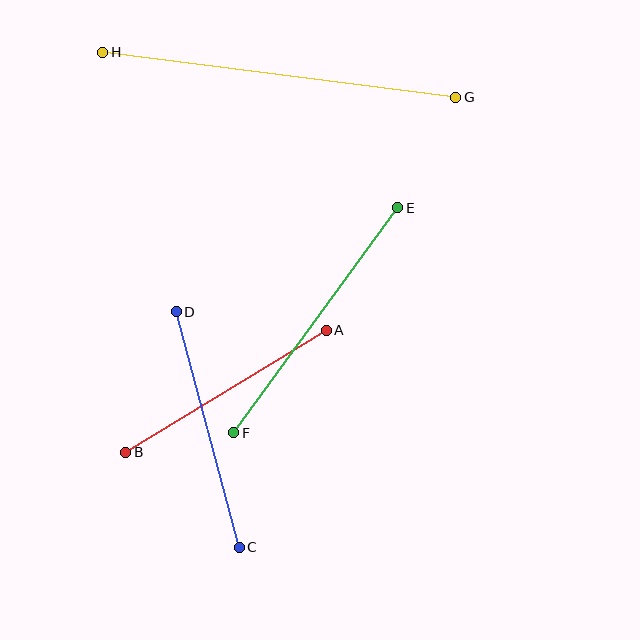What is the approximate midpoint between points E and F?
The midpoint is at approximately (316, 320) pixels.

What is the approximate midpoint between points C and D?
The midpoint is at approximately (208, 430) pixels.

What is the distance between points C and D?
The distance is approximately 244 pixels.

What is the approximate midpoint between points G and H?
The midpoint is at approximately (279, 75) pixels.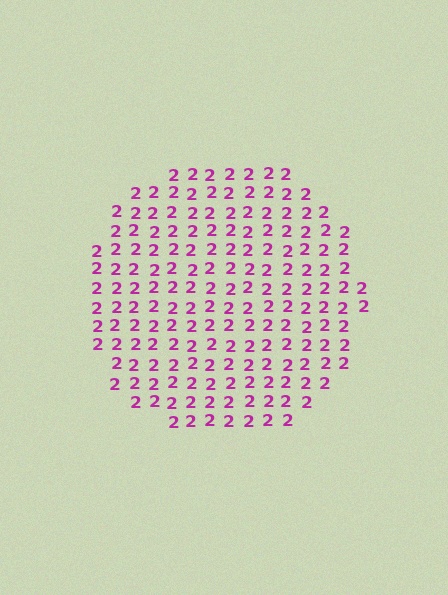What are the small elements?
The small elements are digit 2's.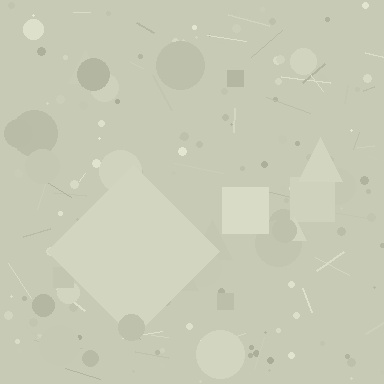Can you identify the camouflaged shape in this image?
The camouflaged shape is a diamond.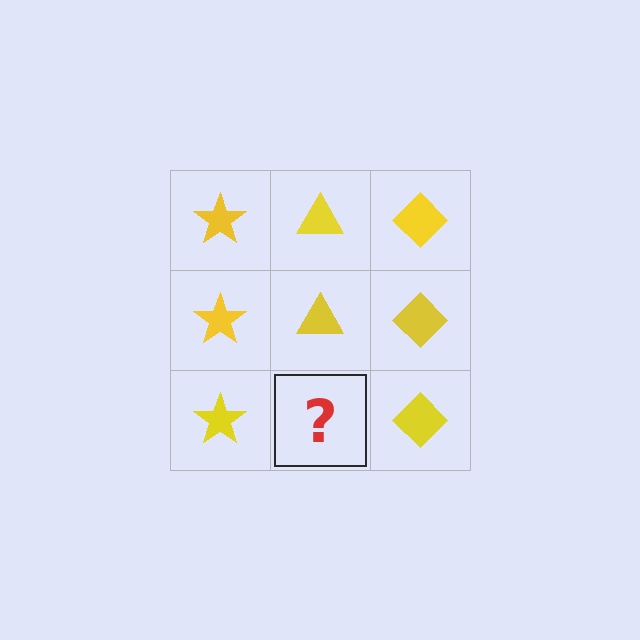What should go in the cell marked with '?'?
The missing cell should contain a yellow triangle.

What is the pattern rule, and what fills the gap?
The rule is that each column has a consistent shape. The gap should be filled with a yellow triangle.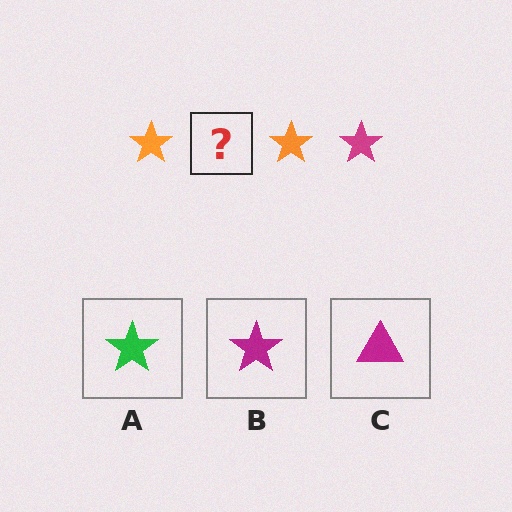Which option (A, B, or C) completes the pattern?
B.